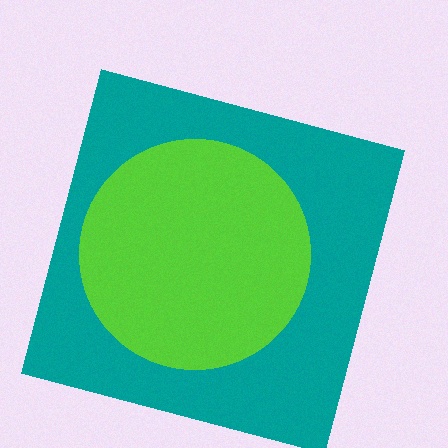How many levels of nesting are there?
2.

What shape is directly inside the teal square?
The lime circle.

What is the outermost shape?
The teal square.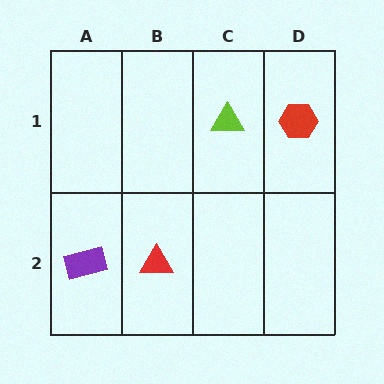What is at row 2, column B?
A red triangle.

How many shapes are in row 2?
2 shapes.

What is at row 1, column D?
A red hexagon.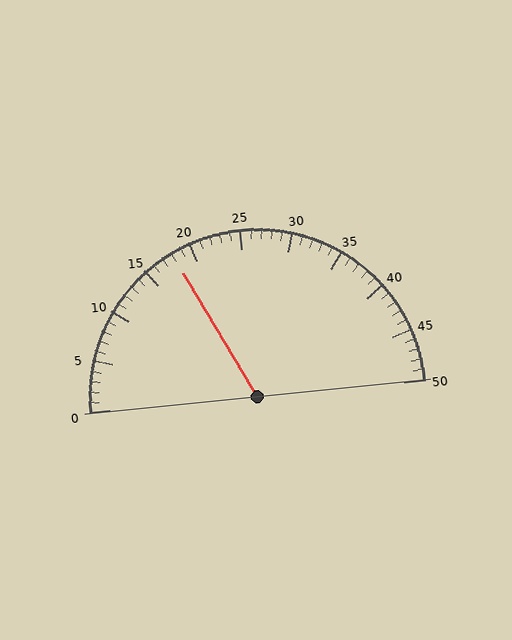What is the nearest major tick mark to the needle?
The nearest major tick mark is 20.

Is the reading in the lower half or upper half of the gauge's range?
The reading is in the lower half of the range (0 to 50).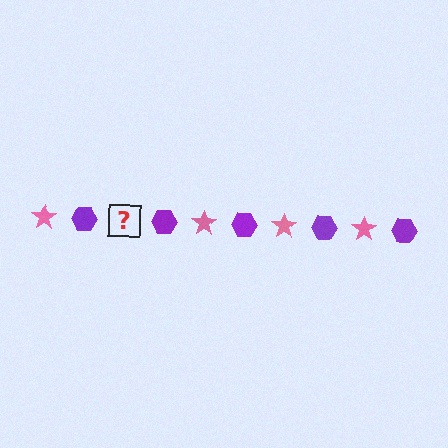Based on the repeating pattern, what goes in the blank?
The blank should be a pink star.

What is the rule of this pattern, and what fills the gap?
The rule is that the pattern alternates between pink star and purple hexagon. The gap should be filled with a pink star.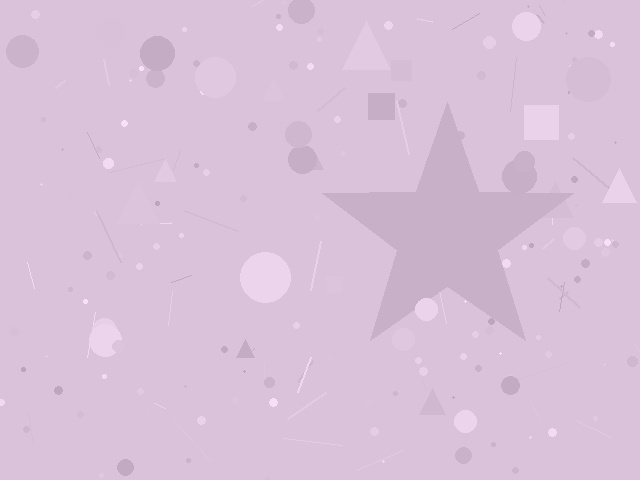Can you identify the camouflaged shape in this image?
The camouflaged shape is a star.